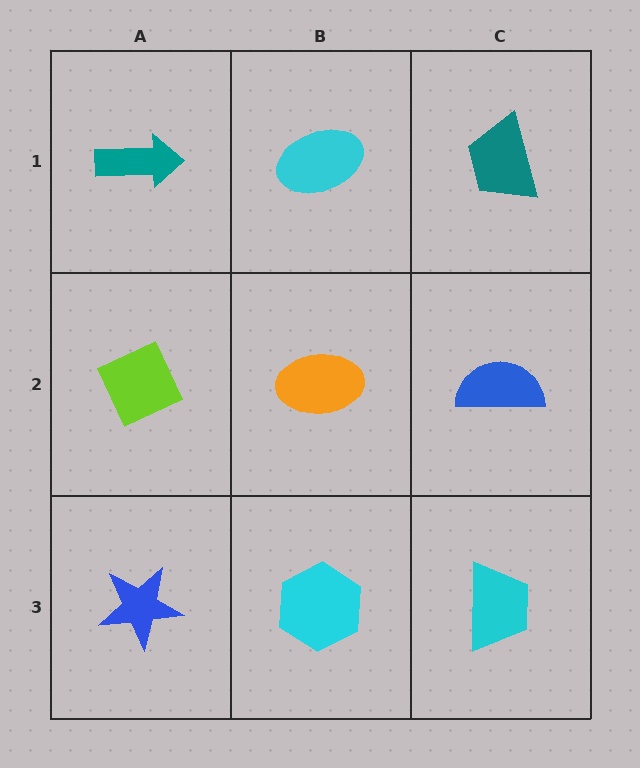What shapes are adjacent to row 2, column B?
A cyan ellipse (row 1, column B), a cyan hexagon (row 3, column B), a lime diamond (row 2, column A), a blue semicircle (row 2, column C).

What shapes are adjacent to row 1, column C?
A blue semicircle (row 2, column C), a cyan ellipse (row 1, column B).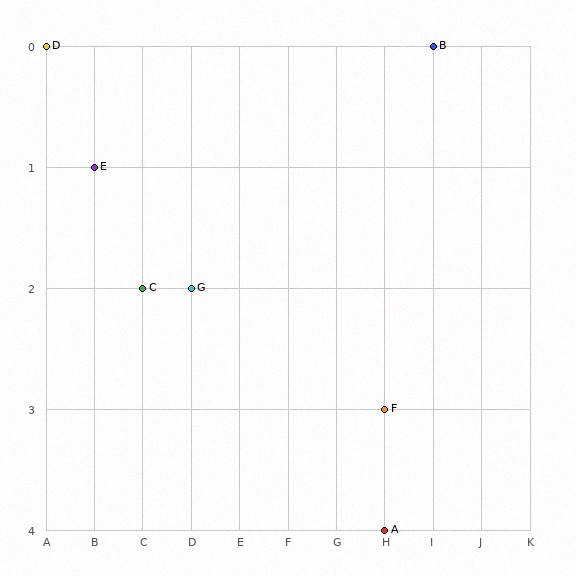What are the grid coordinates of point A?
Point A is at grid coordinates (H, 4).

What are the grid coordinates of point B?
Point B is at grid coordinates (I, 0).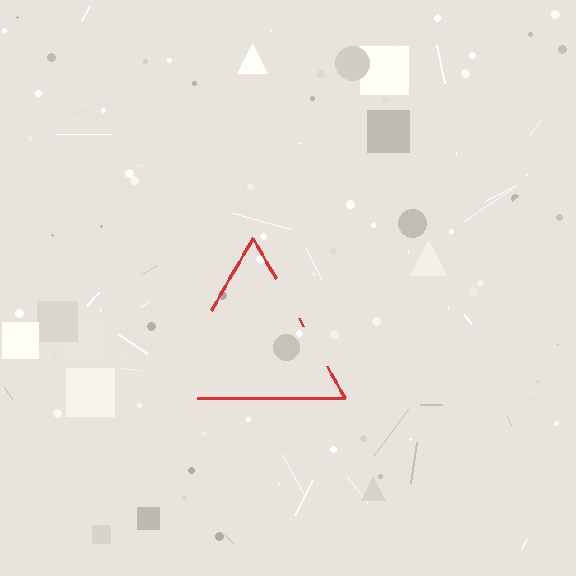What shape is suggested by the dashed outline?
The dashed outline suggests a triangle.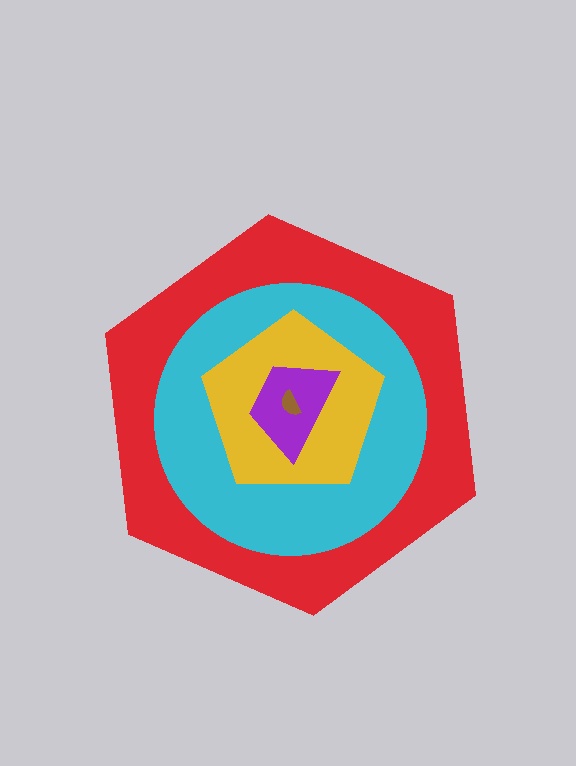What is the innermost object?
The brown semicircle.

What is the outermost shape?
The red hexagon.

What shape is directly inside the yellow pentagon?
The purple trapezoid.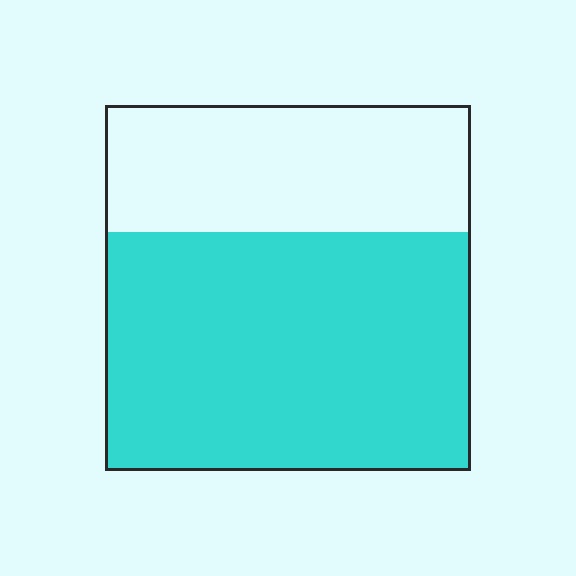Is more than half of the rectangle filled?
Yes.